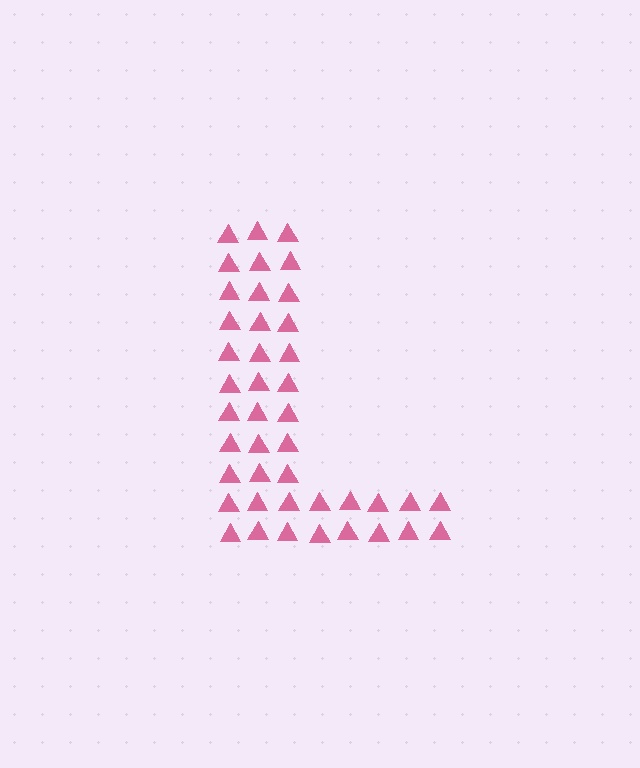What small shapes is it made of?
It is made of small triangles.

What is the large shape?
The large shape is the letter L.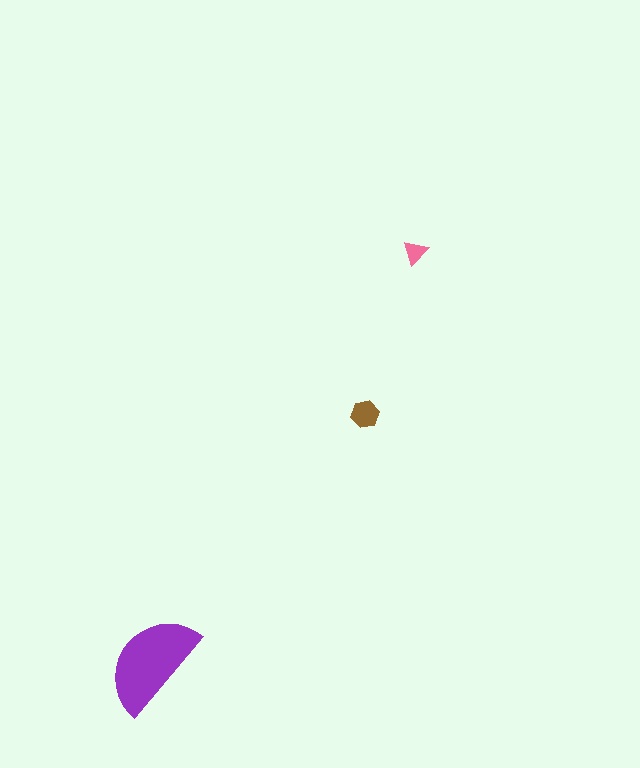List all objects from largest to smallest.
The purple semicircle, the brown hexagon, the pink triangle.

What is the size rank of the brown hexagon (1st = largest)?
2nd.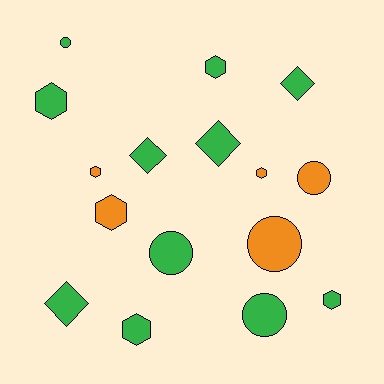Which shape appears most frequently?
Hexagon, with 7 objects.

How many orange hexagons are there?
There are 3 orange hexagons.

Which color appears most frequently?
Green, with 11 objects.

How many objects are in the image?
There are 16 objects.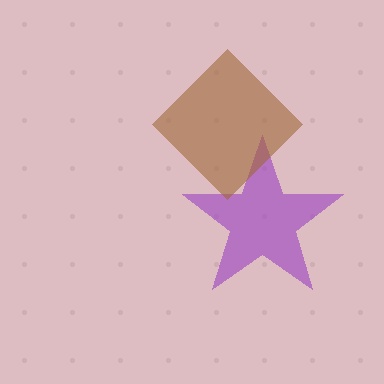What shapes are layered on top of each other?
The layered shapes are: a purple star, a brown diamond.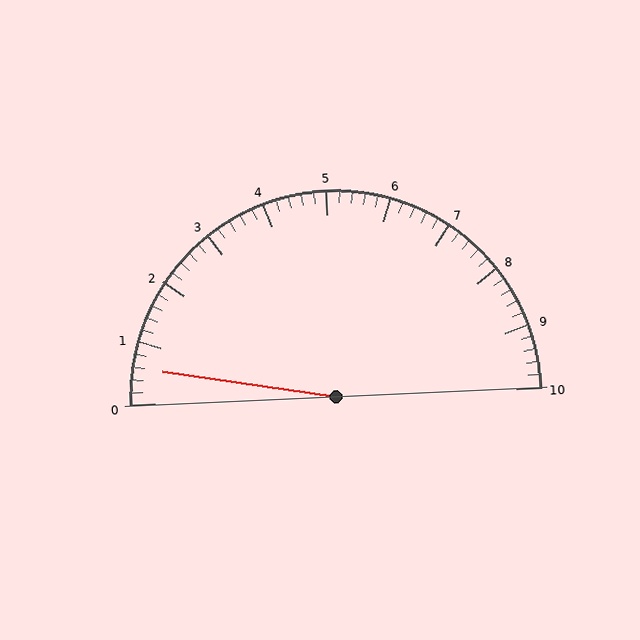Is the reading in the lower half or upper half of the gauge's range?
The reading is in the lower half of the range (0 to 10).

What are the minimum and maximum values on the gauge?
The gauge ranges from 0 to 10.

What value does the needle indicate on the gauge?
The needle indicates approximately 0.6.